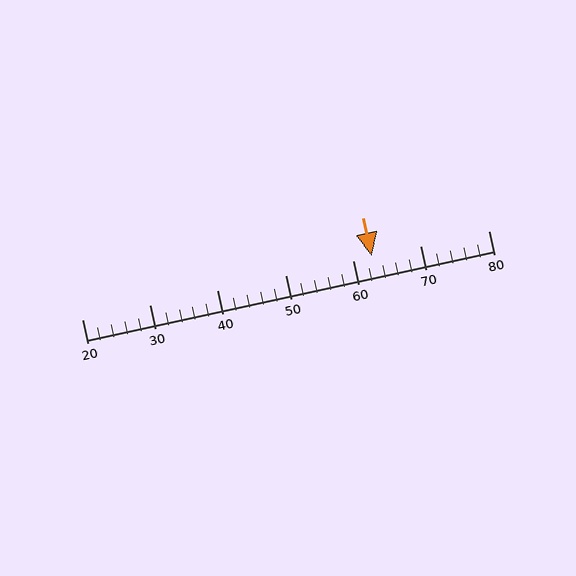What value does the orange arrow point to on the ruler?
The orange arrow points to approximately 63.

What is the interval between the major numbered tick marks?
The major tick marks are spaced 10 units apart.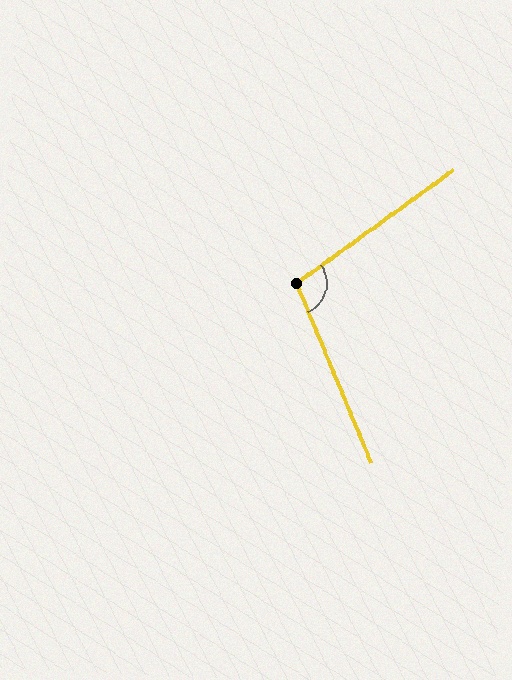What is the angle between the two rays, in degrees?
Approximately 103 degrees.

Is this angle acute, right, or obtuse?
It is obtuse.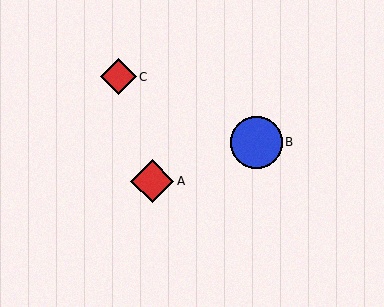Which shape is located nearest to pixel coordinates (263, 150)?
The blue circle (labeled B) at (256, 142) is nearest to that location.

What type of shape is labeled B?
Shape B is a blue circle.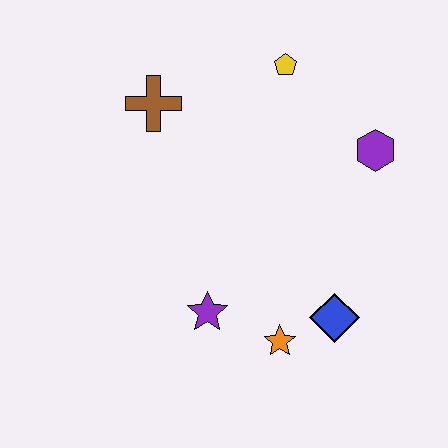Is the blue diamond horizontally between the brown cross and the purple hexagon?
Yes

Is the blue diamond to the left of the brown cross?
No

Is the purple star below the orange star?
No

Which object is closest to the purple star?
The orange star is closest to the purple star.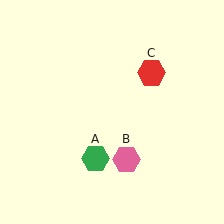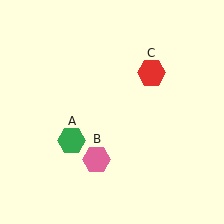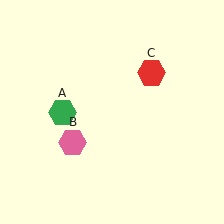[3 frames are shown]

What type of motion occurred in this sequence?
The green hexagon (object A), pink hexagon (object B) rotated clockwise around the center of the scene.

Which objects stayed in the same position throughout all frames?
Red hexagon (object C) remained stationary.